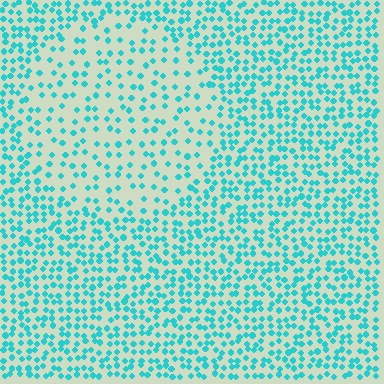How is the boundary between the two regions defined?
The boundary is defined by a change in element density (approximately 2.0x ratio). All elements are the same color, size, and shape.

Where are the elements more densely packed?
The elements are more densely packed outside the circle boundary.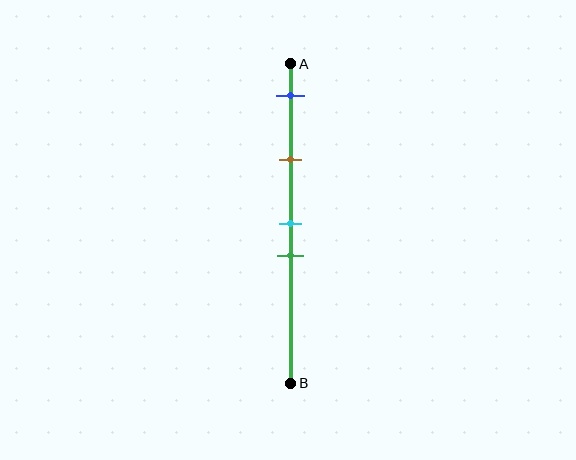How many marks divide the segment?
There are 4 marks dividing the segment.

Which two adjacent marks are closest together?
The cyan and green marks are the closest adjacent pair.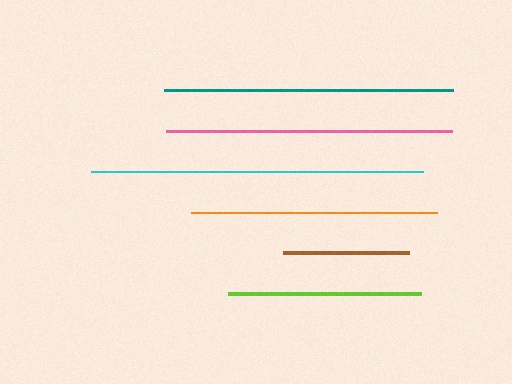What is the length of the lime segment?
The lime segment is approximately 193 pixels long.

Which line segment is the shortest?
The brown line is the shortest at approximately 126 pixels.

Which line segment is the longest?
The cyan line is the longest at approximately 332 pixels.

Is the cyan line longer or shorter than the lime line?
The cyan line is longer than the lime line.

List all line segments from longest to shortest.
From longest to shortest: cyan, teal, pink, orange, lime, brown.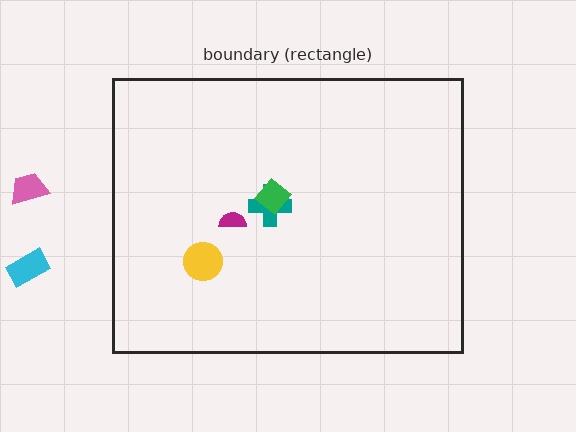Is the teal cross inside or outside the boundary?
Inside.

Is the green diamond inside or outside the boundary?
Inside.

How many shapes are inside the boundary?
4 inside, 2 outside.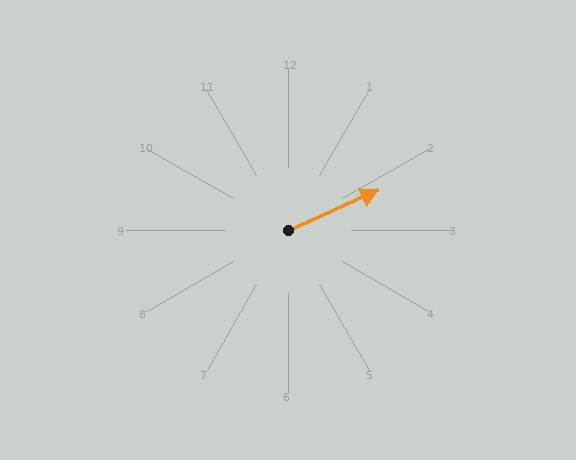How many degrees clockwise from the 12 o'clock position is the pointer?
Approximately 66 degrees.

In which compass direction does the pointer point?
Northeast.